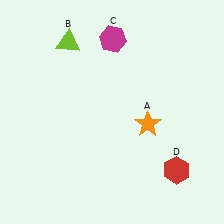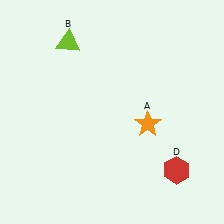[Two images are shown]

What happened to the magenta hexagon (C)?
The magenta hexagon (C) was removed in Image 2. It was in the top-right area of Image 1.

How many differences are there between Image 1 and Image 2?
There is 1 difference between the two images.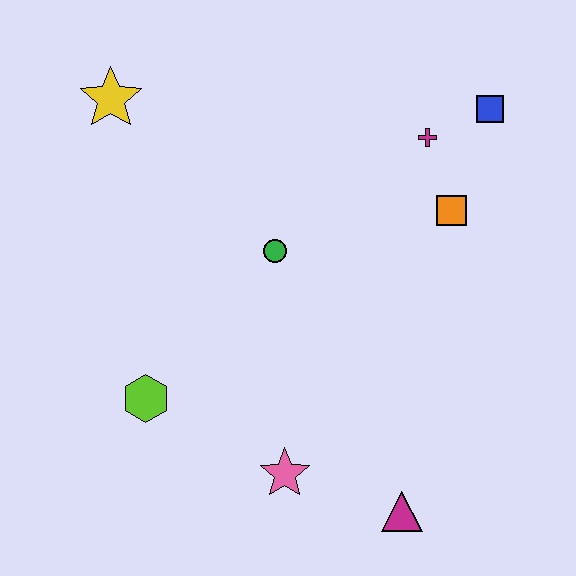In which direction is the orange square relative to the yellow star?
The orange square is to the right of the yellow star.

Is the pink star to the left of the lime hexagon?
No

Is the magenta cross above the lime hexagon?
Yes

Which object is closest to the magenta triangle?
The pink star is closest to the magenta triangle.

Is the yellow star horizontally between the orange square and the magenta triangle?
No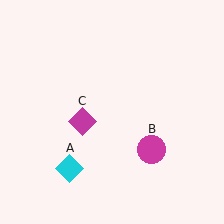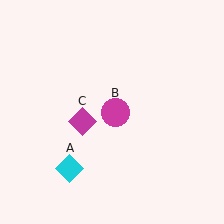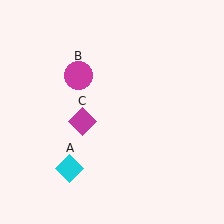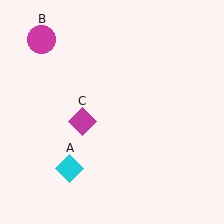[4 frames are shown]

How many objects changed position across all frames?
1 object changed position: magenta circle (object B).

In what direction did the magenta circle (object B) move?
The magenta circle (object B) moved up and to the left.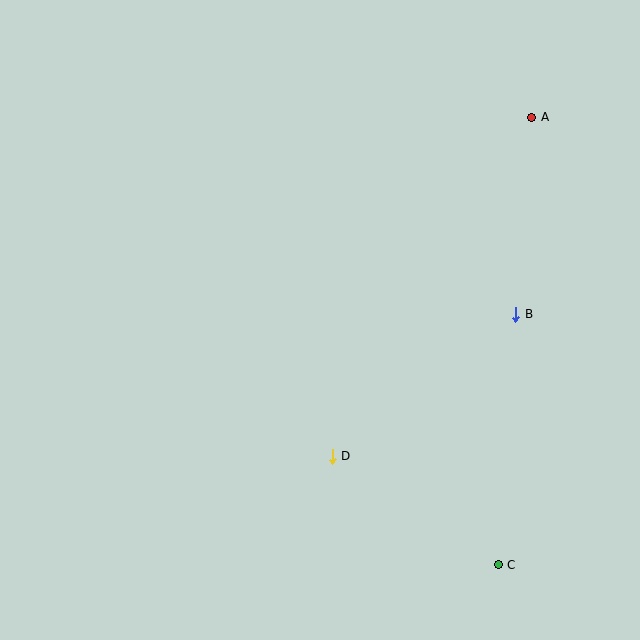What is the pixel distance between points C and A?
The distance between C and A is 449 pixels.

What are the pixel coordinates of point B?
Point B is at (516, 315).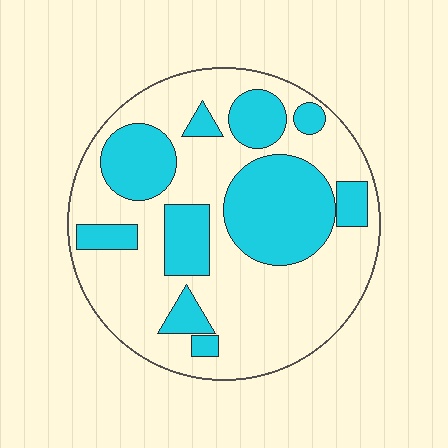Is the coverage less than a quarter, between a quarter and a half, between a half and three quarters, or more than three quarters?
Between a quarter and a half.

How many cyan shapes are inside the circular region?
10.